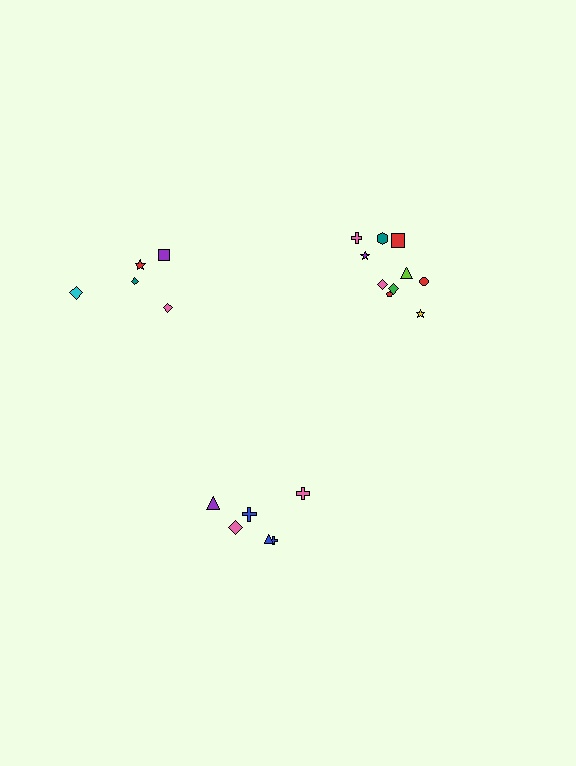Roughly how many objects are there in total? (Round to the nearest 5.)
Roughly 20 objects in total.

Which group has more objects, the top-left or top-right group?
The top-right group.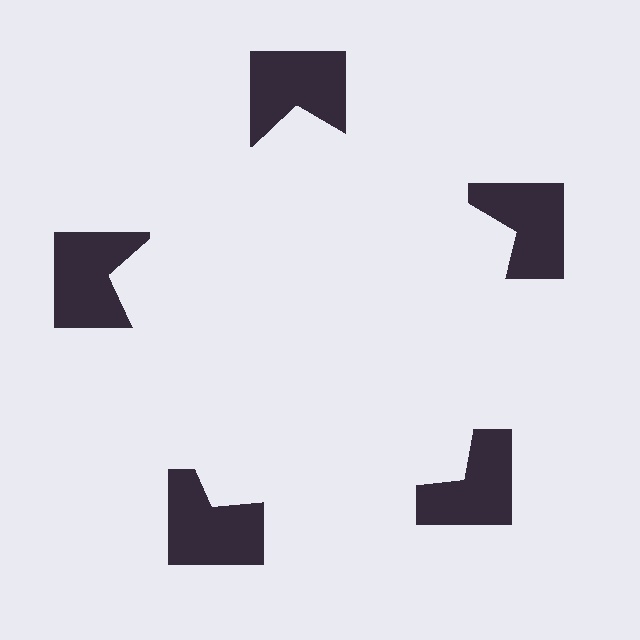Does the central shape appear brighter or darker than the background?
It typically appears slightly brighter than the background, even though no actual brightness change is drawn.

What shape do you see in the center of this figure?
An illusory pentagon — its edges are inferred from the aligned wedge cuts in the notched squares, not physically drawn.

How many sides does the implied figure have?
5 sides.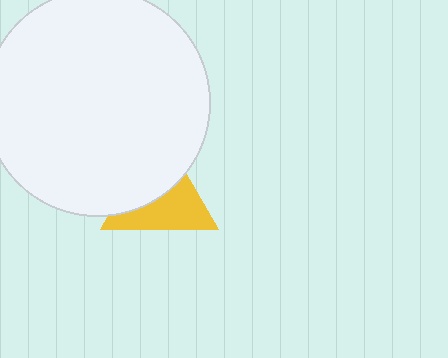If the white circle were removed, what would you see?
You would see the complete yellow triangle.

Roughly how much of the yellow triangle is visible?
About half of it is visible (roughly 51%).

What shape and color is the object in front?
The object in front is a white circle.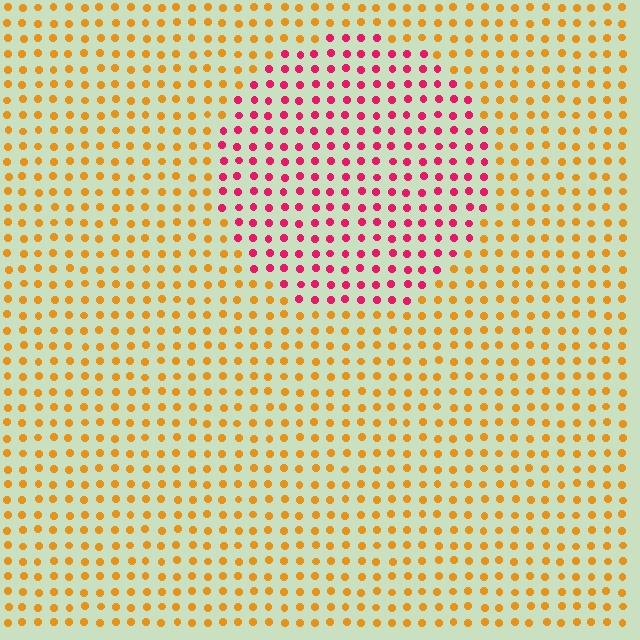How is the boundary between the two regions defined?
The boundary is defined purely by a slight shift in hue (about 59 degrees). Spacing, size, and orientation are identical on both sides.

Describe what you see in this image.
The image is filled with small orange elements in a uniform arrangement. A circle-shaped region is visible where the elements are tinted to a slightly different hue, forming a subtle color boundary.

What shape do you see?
I see a circle.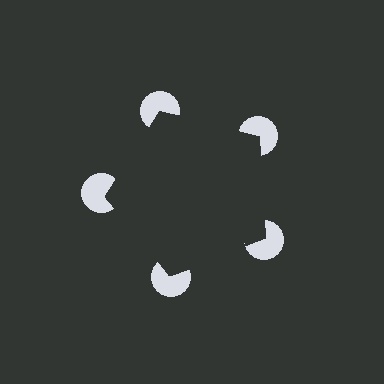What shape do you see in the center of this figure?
An illusory pentagon — its edges are inferred from the aligned wedge cuts in the pac-man discs, not physically drawn.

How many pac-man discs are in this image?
There are 5 — one at each vertex of the illusory pentagon.